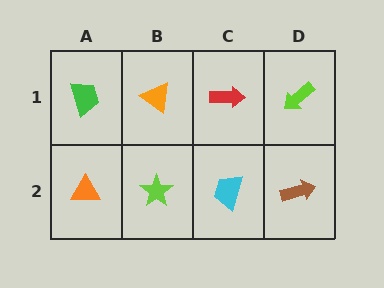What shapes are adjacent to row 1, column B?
A lime star (row 2, column B), a green trapezoid (row 1, column A), a red arrow (row 1, column C).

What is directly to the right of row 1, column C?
A lime arrow.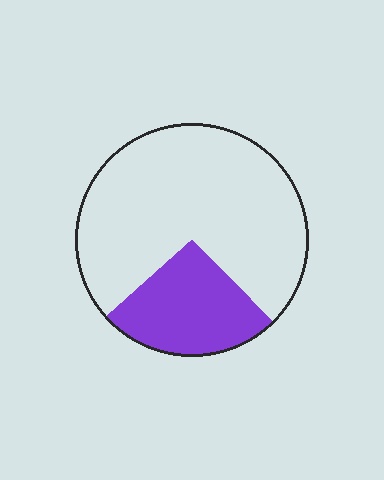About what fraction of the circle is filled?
About one quarter (1/4).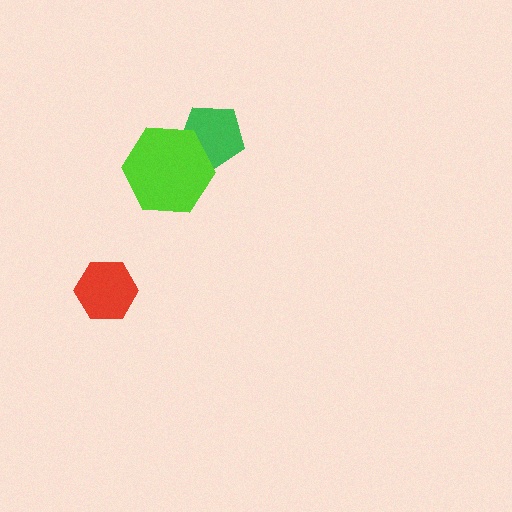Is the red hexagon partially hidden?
No, no other shape covers it.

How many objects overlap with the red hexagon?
0 objects overlap with the red hexagon.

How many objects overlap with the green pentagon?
1 object overlaps with the green pentagon.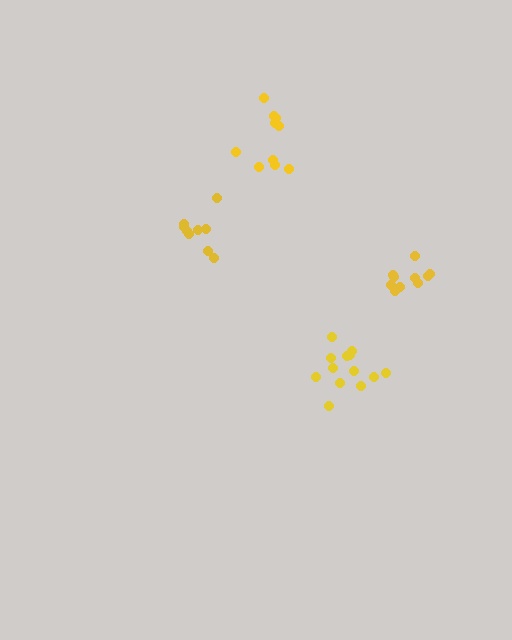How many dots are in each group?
Group 1: 10 dots, Group 2: 13 dots, Group 3: 10 dots, Group 4: 9 dots (42 total).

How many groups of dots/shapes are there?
There are 4 groups.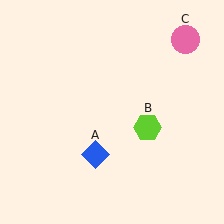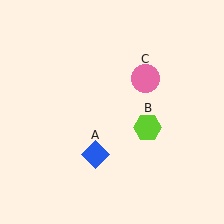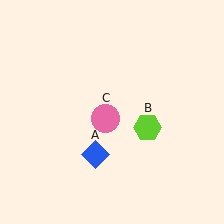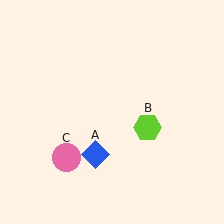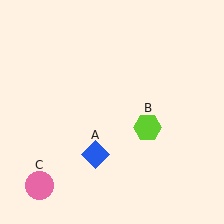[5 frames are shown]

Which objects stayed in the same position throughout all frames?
Blue diamond (object A) and lime hexagon (object B) remained stationary.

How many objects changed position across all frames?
1 object changed position: pink circle (object C).